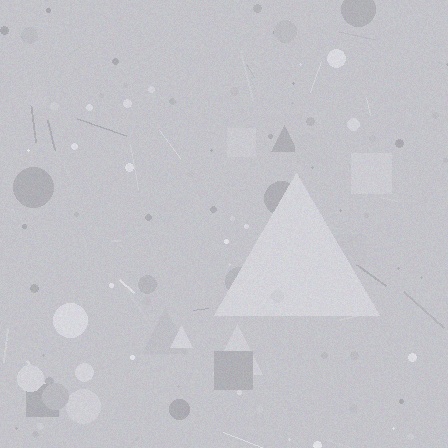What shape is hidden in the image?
A triangle is hidden in the image.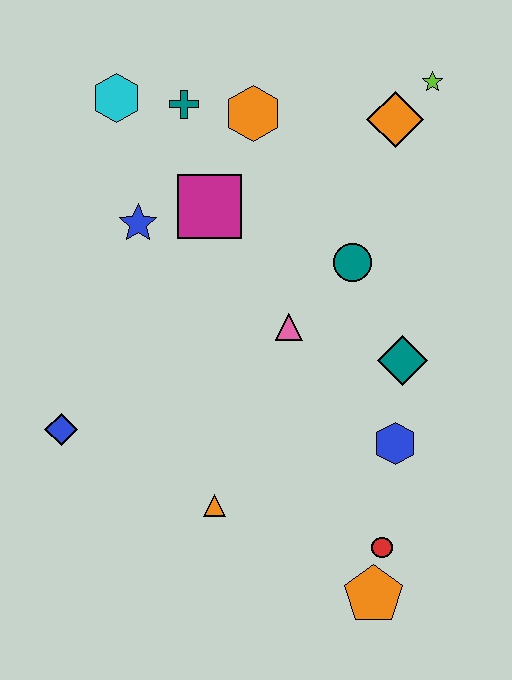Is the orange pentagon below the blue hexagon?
Yes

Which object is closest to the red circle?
The orange pentagon is closest to the red circle.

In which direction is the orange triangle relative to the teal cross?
The orange triangle is below the teal cross.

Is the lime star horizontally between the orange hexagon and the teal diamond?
No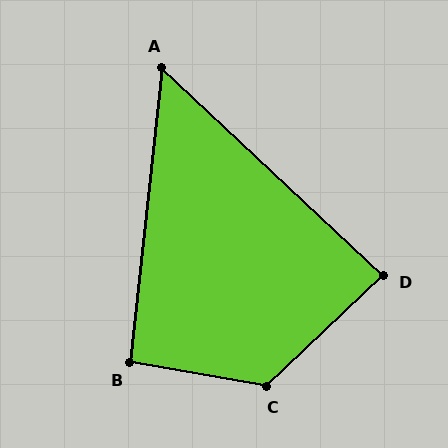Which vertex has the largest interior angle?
C, at approximately 127 degrees.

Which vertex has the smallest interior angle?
A, at approximately 53 degrees.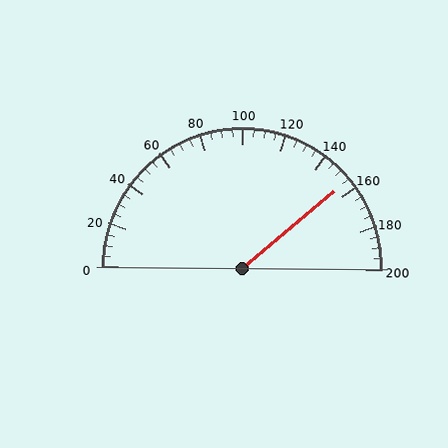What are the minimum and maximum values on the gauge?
The gauge ranges from 0 to 200.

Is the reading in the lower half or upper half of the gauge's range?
The reading is in the upper half of the range (0 to 200).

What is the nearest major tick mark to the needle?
The nearest major tick mark is 160.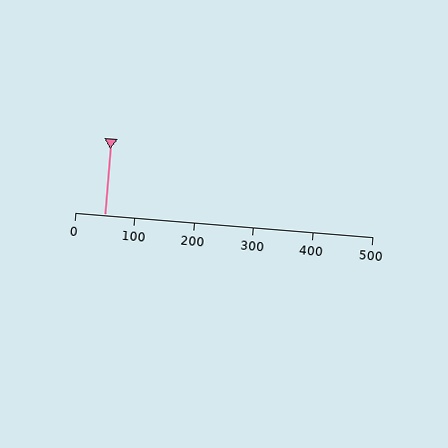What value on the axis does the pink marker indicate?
The marker indicates approximately 50.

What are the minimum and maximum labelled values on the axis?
The axis runs from 0 to 500.